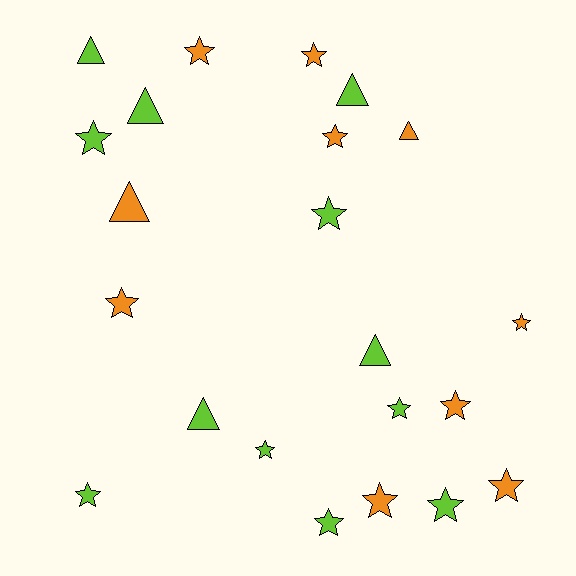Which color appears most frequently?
Lime, with 12 objects.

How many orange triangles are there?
There are 2 orange triangles.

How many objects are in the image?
There are 22 objects.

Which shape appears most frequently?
Star, with 15 objects.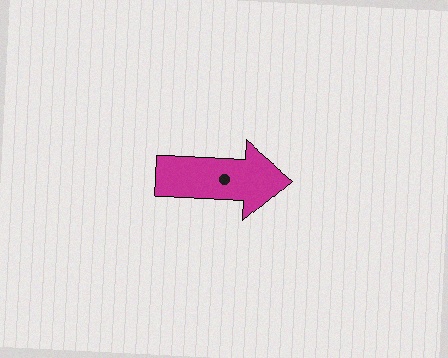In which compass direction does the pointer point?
East.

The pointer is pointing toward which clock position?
Roughly 3 o'clock.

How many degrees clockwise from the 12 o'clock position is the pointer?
Approximately 90 degrees.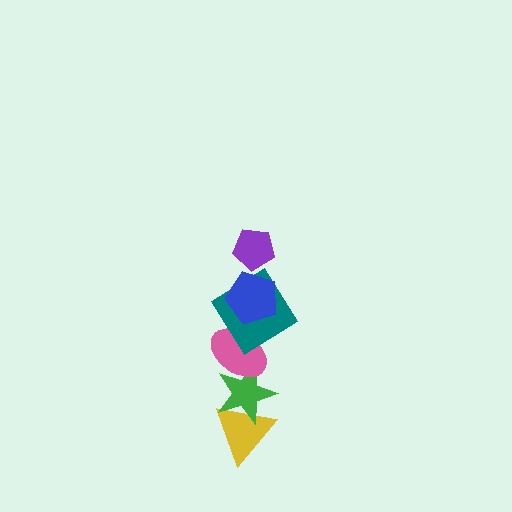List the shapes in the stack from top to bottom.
From top to bottom: the purple pentagon, the blue pentagon, the teal diamond, the pink ellipse, the green star, the yellow triangle.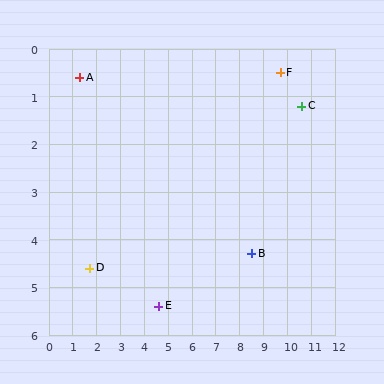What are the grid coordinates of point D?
Point D is at approximately (1.7, 4.6).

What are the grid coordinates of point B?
Point B is at approximately (8.5, 4.3).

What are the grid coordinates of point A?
Point A is at approximately (1.3, 0.6).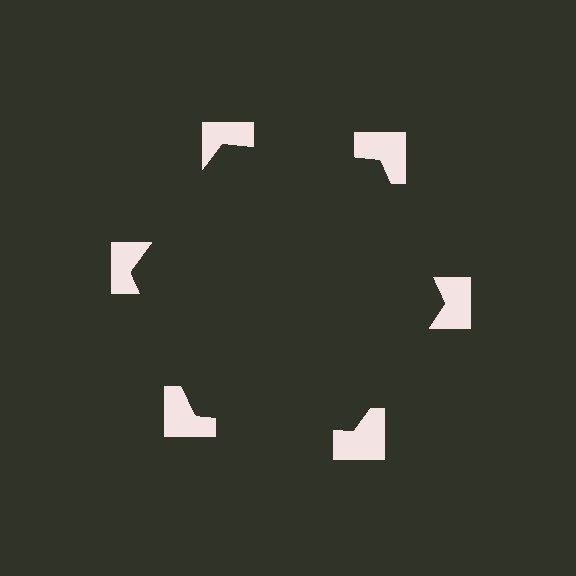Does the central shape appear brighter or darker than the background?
It typically appears slightly darker than the background, even though no actual brightness change is drawn.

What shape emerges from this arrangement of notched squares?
An illusory hexagon — its edges are inferred from the aligned wedge cuts in the notched squares, not physically drawn.